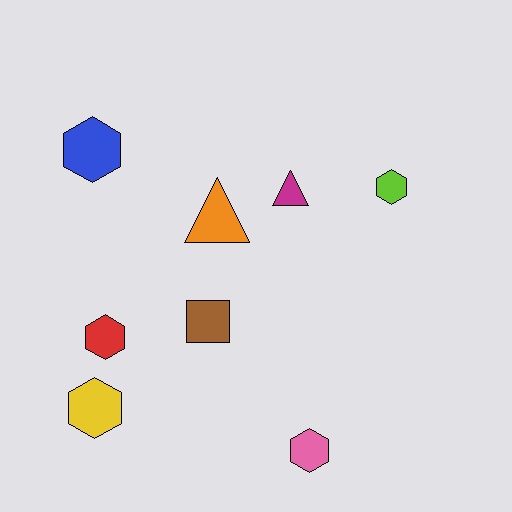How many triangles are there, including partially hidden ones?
There are 2 triangles.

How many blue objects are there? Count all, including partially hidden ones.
There is 1 blue object.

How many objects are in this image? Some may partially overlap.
There are 8 objects.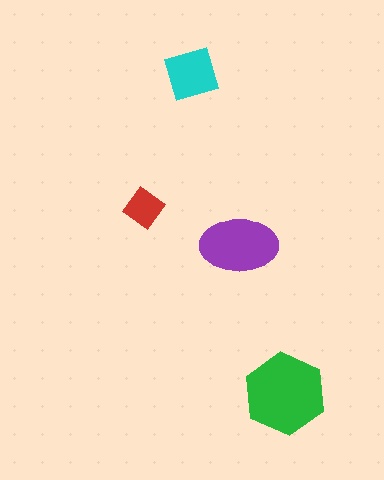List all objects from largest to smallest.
The green hexagon, the purple ellipse, the cyan diamond, the red diamond.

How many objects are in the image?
There are 4 objects in the image.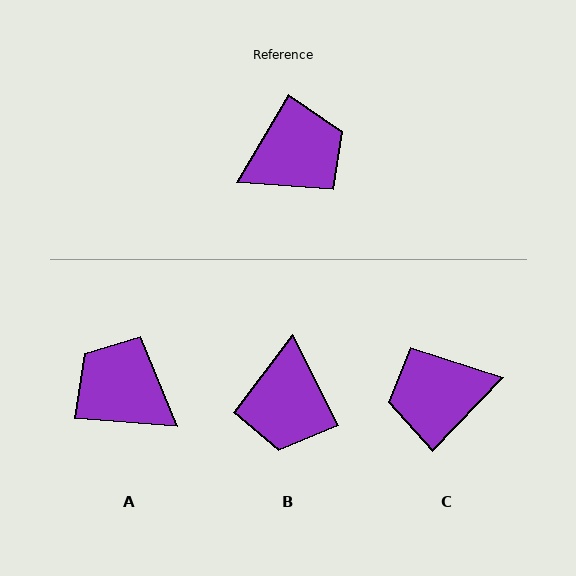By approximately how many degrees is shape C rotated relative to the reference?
Approximately 167 degrees counter-clockwise.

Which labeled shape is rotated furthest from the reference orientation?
C, about 167 degrees away.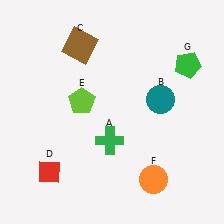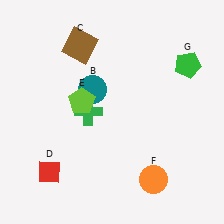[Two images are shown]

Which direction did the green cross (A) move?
The green cross (A) moved up.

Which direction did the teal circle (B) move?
The teal circle (B) moved left.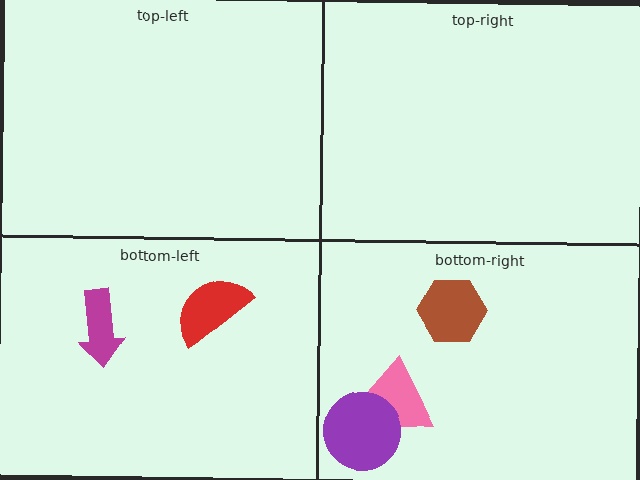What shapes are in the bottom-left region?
The magenta arrow, the red semicircle.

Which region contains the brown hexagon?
The bottom-right region.